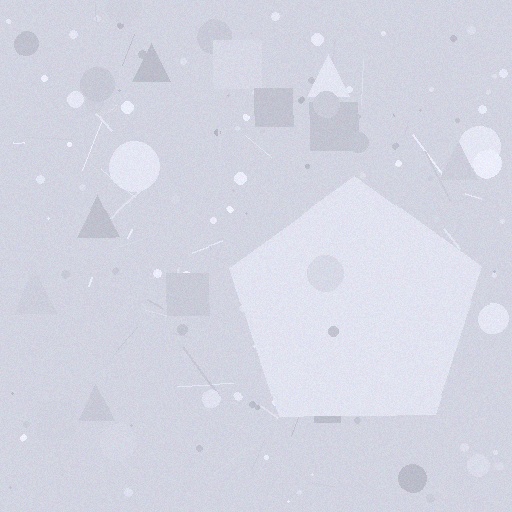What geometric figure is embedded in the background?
A pentagon is embedded in the background.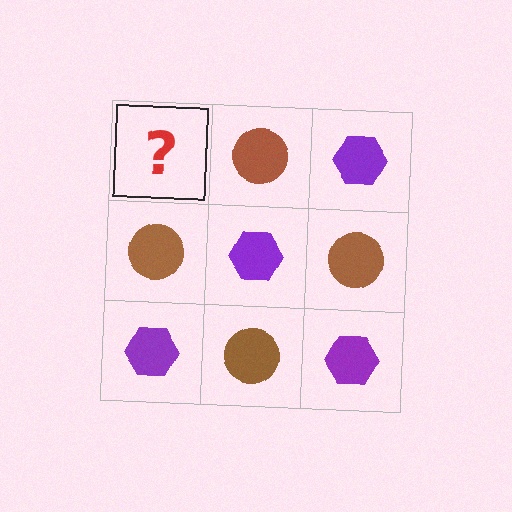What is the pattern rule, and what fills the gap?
The rule is that it alternates purple hexagon and brown circle in a checkerboard pattern. The gap should be filled with a purple hexagon.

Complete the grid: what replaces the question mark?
The question mark should be replaced with a purple hexagon.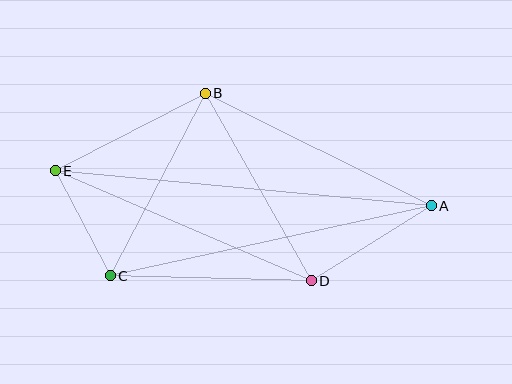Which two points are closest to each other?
Points C and E are closest to each other.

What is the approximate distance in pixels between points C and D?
The distance between C and D is approximately 201 pixels.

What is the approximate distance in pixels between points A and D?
The distance between A and D is approximately 141 pixels.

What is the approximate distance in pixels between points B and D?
The distance between B and D is approximately 215 pixels.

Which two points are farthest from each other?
Points A and E are farthest from each other.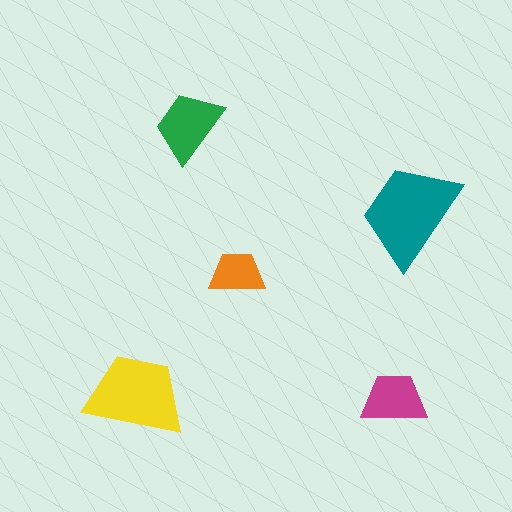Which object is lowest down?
The magenta trapezoid is bottommost.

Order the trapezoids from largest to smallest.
the teal one, the yellow one, the green one, the magenta one, the orange one.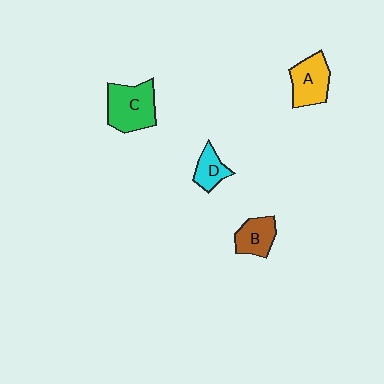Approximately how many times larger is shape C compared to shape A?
Approximately 1.2 times.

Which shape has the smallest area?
Shape D (cyan).